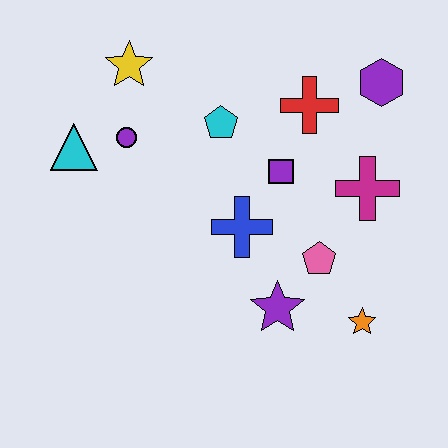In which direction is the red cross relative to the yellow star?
The red cross is to the right of the yellow star.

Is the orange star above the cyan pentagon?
No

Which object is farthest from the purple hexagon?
The cyan triangle is farthest from the purple hexagon.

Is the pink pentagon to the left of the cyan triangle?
No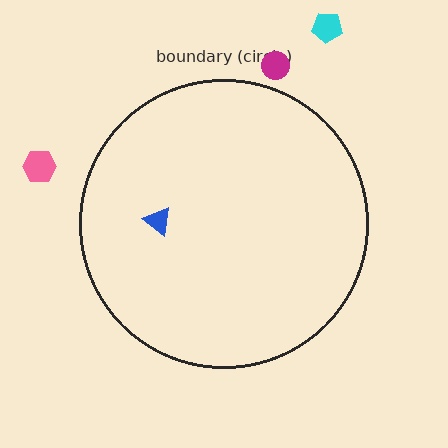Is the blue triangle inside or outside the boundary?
Inside.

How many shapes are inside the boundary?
1 inside, 3 outside.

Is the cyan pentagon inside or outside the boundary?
Outside.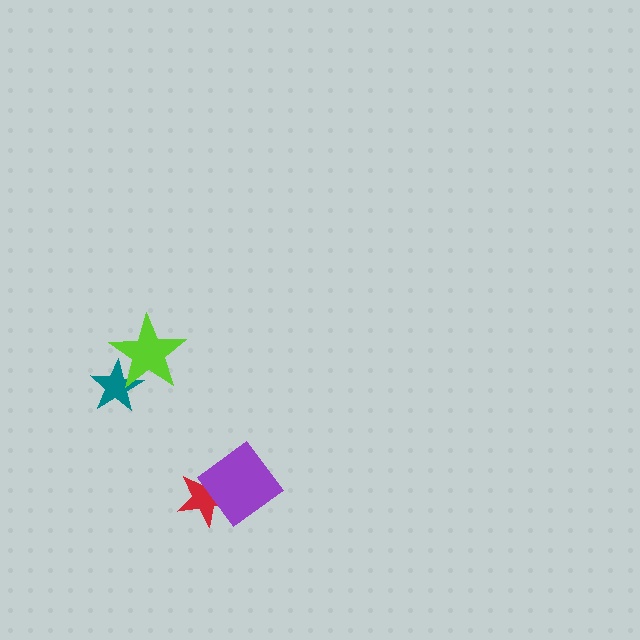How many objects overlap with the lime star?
1 object overlaps with the lime star.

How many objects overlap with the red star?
1 object overlaps with the red star.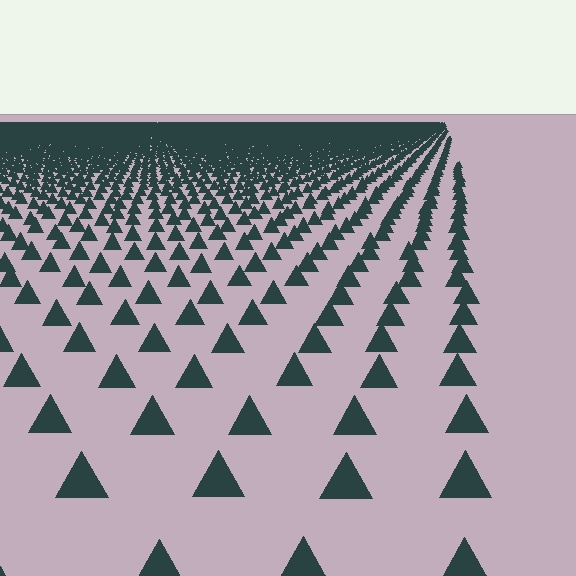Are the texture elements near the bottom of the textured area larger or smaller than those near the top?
Larger. Near the bottom, elements are closer to the viewer and appear at a bigger on-screen size.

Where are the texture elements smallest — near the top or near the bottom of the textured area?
Near the top.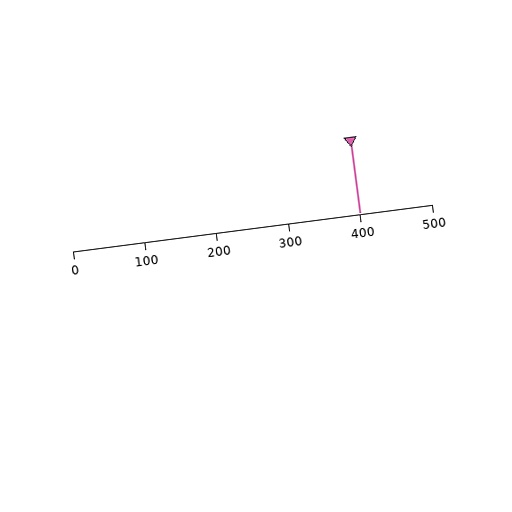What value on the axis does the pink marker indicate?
The marker indicates approximately 400.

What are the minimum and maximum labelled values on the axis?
The axis runs from 0 to 500.